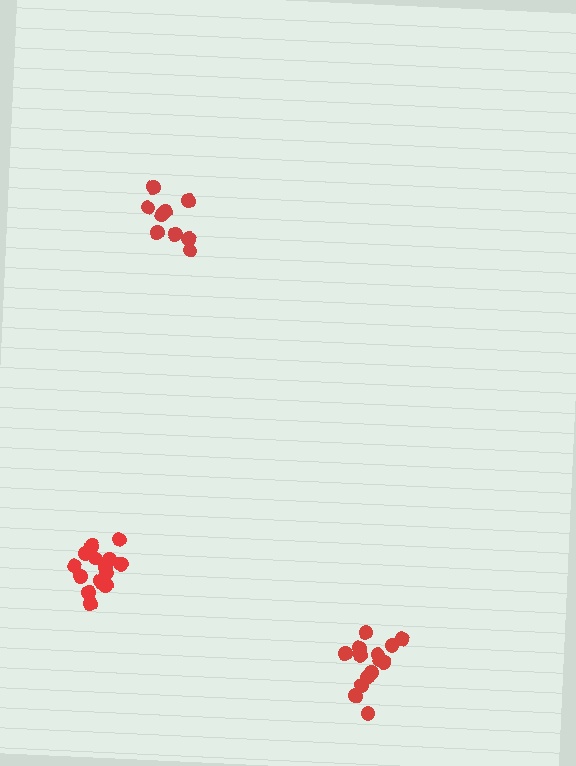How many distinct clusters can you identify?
There are 3 distinct clusters.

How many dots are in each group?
Group 1: 9 dots, Group 2: 14 dots, Group 3: 14 dots (37 total).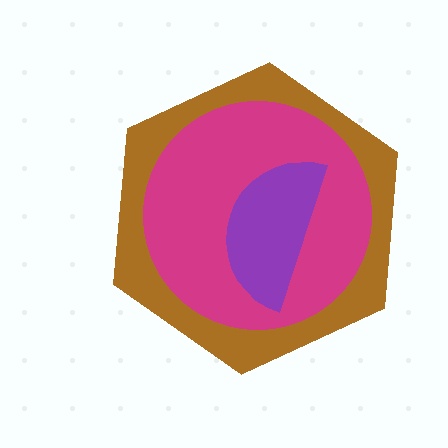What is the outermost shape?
The brown hexagon.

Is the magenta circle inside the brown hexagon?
Yes.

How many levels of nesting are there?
3.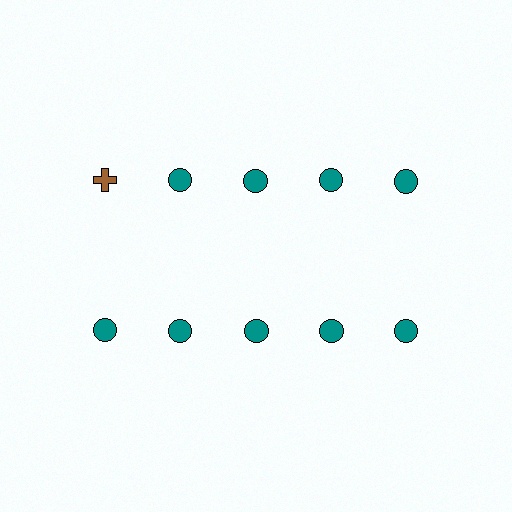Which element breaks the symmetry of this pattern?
The brown cross in the top row, leftmost column breaks the symmetry. All other shapes are teal circles.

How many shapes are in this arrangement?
There are 10 shapes arranged in a grid pattern.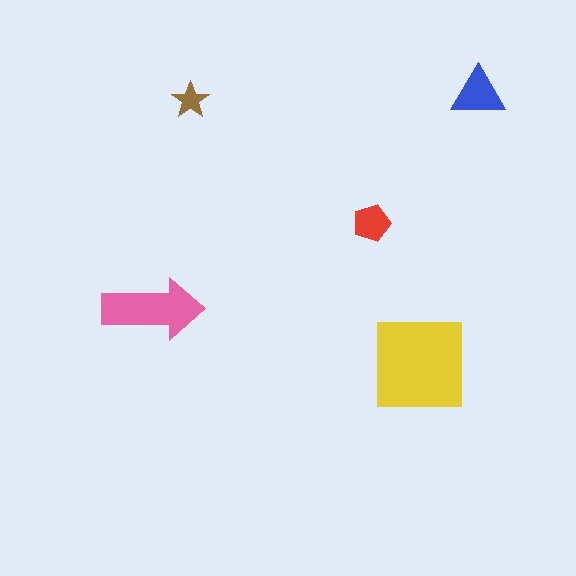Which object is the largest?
The yellow square.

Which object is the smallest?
The brown star.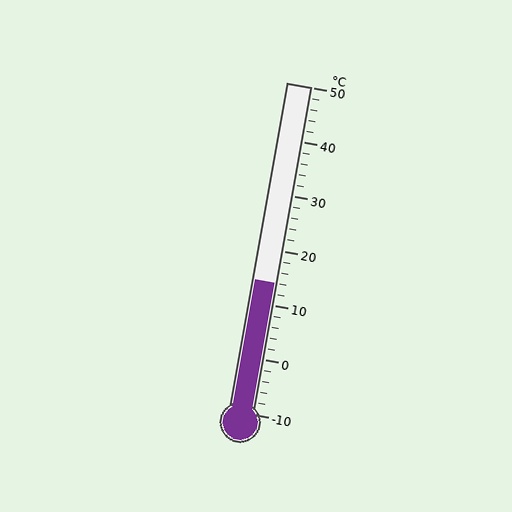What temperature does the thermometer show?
The thermometer shows approximately 14°C.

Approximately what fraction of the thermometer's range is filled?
The thermometer is filled to approximately 40% of its range.